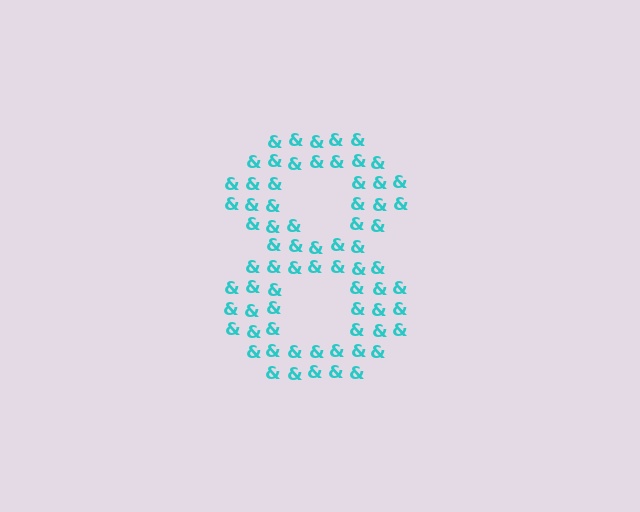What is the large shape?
The large shape is the digit 8.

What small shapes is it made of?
It is made of small ampersands.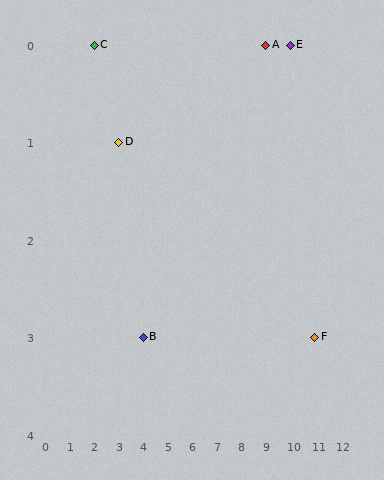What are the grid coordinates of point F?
Point F is at grid coordinates (11, 3).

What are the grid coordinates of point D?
Point D is at grid coordinates (3, 1).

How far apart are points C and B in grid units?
Points C and B are 2 columns and 3 rows apart (about 3.6 grid units diagonally).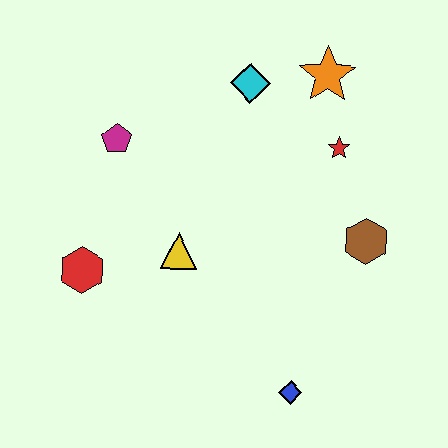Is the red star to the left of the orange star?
No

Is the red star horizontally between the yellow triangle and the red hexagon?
No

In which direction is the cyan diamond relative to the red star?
The cyan diamond is to the left of the red star.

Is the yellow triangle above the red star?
No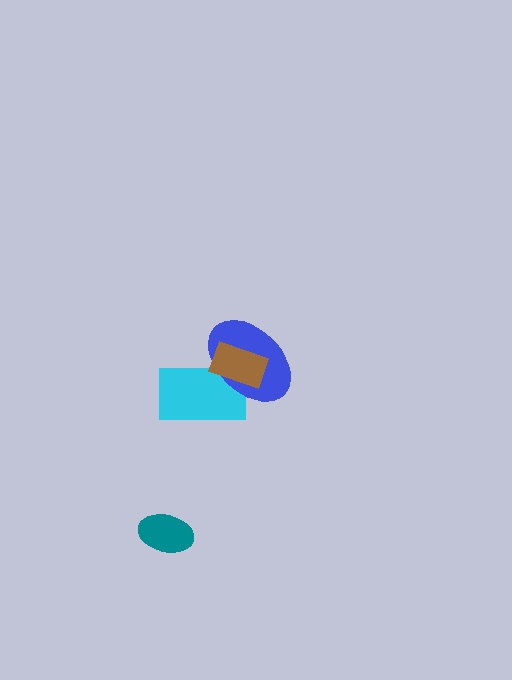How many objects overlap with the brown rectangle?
2 objects overlap with the brown rectangle.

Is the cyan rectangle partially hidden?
Yes, it is partially covered by another shape.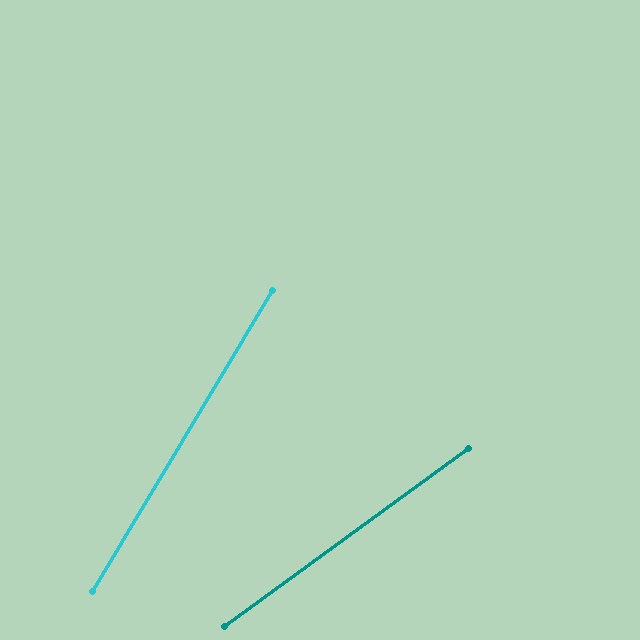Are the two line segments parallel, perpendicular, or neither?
Neither parallel nor perpendicular — they differ by about 23°.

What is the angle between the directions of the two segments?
Approximately 23 degrees.